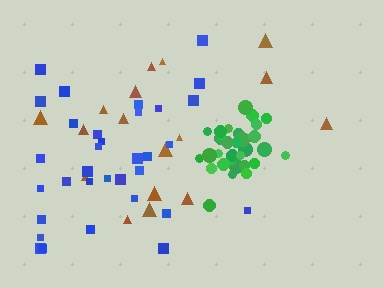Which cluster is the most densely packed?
Green.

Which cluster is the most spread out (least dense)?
Brown.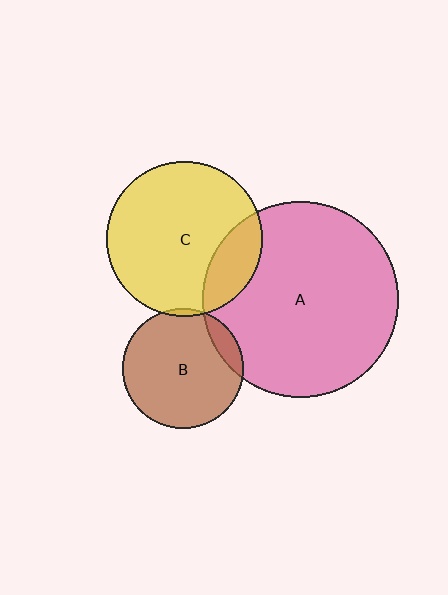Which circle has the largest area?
Circle A (pink).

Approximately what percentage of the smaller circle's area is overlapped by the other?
Approximately 10%.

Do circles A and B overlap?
Yes.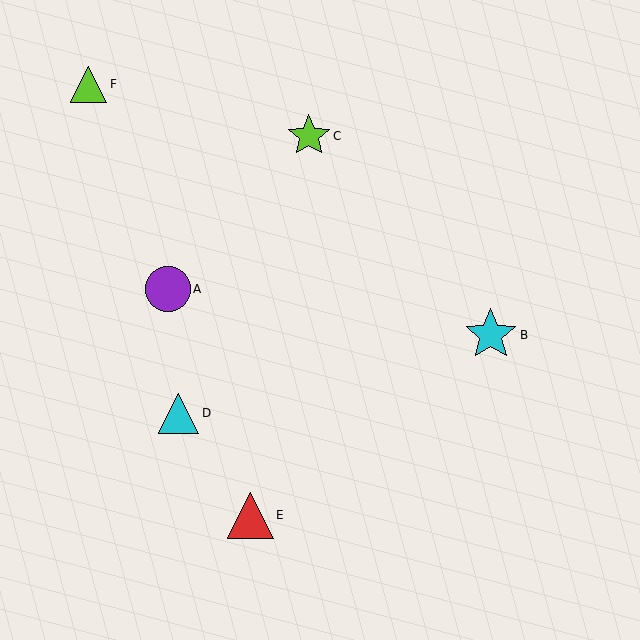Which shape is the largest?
The cyan star (labeled B) is the largest.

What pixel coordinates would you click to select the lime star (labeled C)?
Click at (309, 136) to select the lime star C.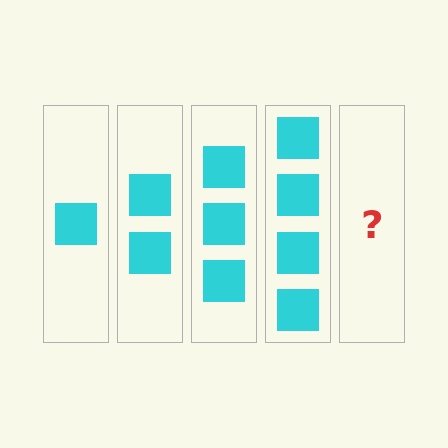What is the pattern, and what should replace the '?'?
The pattern is that each step adds one more square. The '?' should be 5 squares.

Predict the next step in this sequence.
The next step is 5 squares.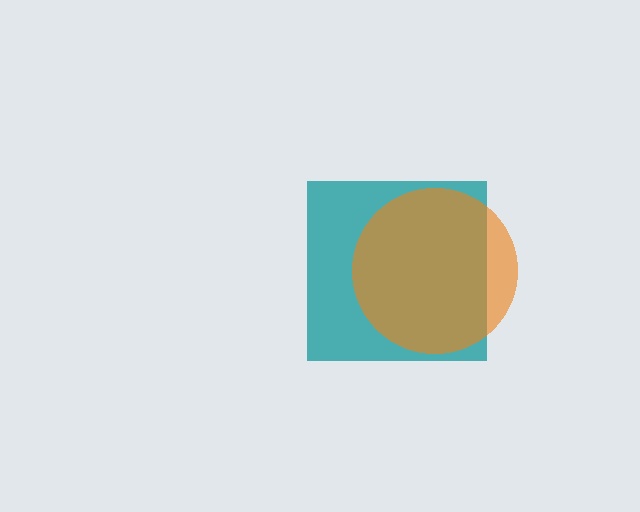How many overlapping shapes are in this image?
There are 2 overlapping shapes in the image.